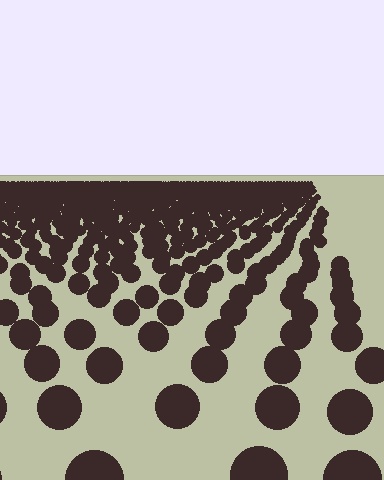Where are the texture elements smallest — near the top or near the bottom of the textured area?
Near the top.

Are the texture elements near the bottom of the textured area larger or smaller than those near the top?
Larger. Near the bottom, elements are closer to the viewer and appear at a bigger on-screen size.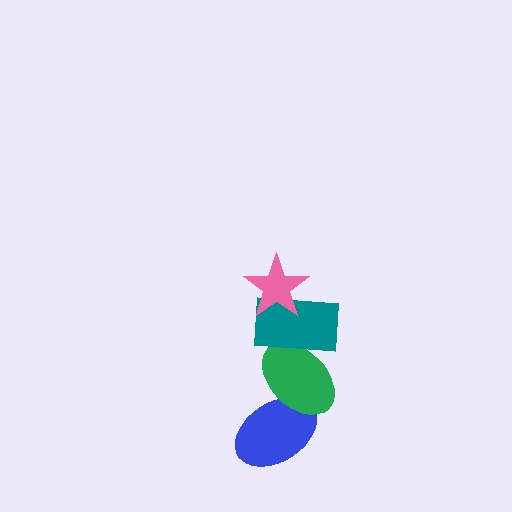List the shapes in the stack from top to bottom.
From top to bottom: the pink star, the teal rectangle, the green ellipse, the blue ellipse.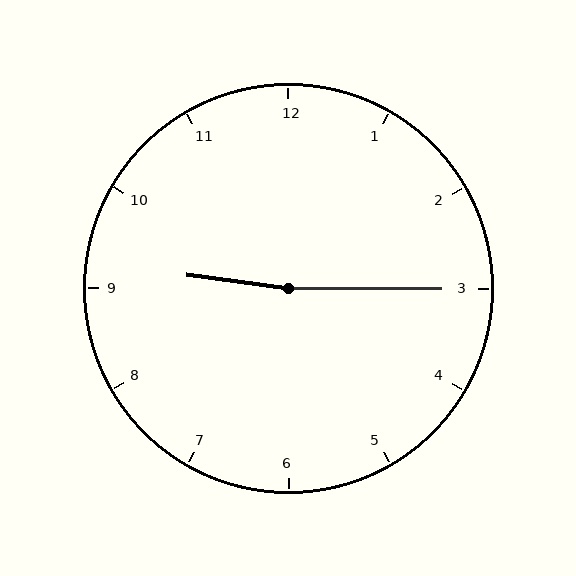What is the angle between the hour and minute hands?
Approximately 172 degrees.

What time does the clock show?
9:15.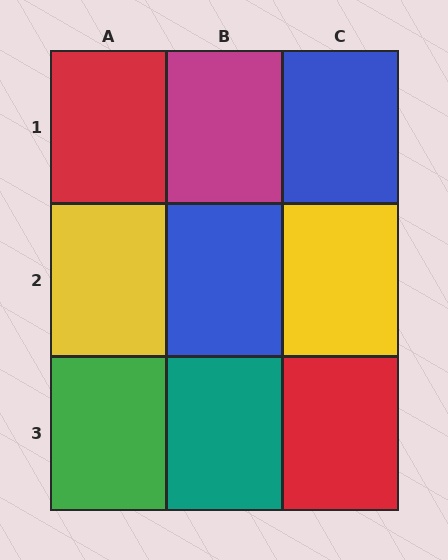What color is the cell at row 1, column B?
Magenta.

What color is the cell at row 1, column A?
Red.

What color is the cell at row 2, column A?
Yellow.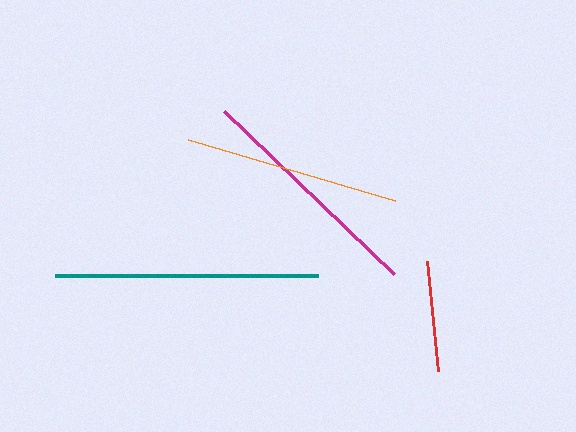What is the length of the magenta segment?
The magenta segment is approximately 235 pixels long.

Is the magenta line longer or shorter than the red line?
The magenta line is longer than the red line.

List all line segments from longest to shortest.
From longest to shortest: teal, magenta, orange, red.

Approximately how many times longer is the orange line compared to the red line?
The orange line is approximately 2.0 times the length of the red line.